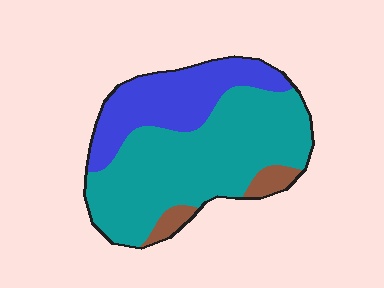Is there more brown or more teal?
Teal.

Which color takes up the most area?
Teal, at roughly 60%.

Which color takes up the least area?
Brown, at roughly 5%.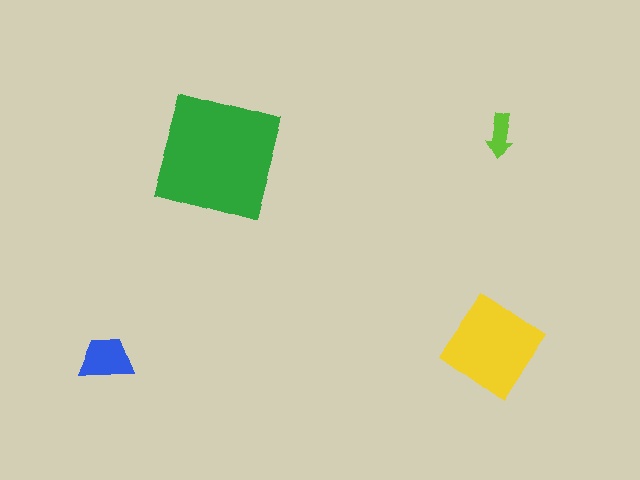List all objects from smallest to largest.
The lime arrow, the blue trapezoid, the yellow diamond, the green square.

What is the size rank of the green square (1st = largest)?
1st.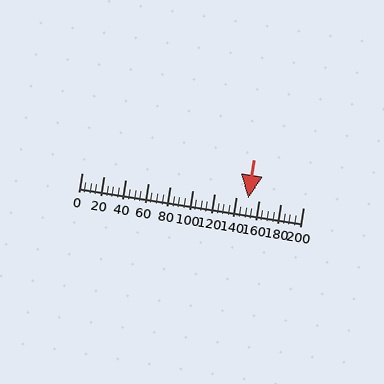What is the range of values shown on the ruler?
The ruler shows values from 0 to 200.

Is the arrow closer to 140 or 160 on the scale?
The arrow is closer to 160.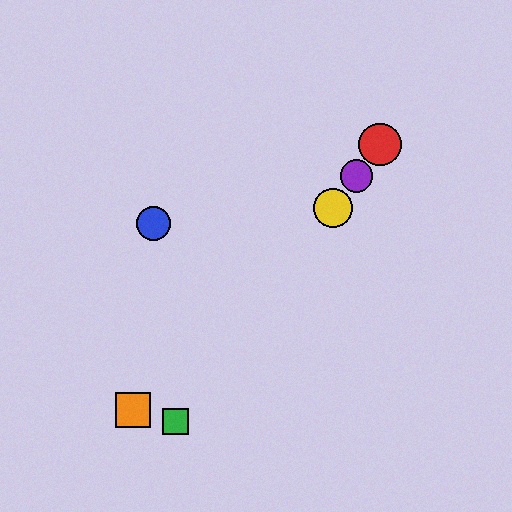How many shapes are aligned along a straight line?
4 shapes (the red circle, the green square, the yellow circle, the purple circle) are aligned along a straight line.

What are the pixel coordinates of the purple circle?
The purple circle is at (357, 176).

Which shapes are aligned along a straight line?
The red circle, the green square, the yellow circle, the purple circle are aligned along a straight line.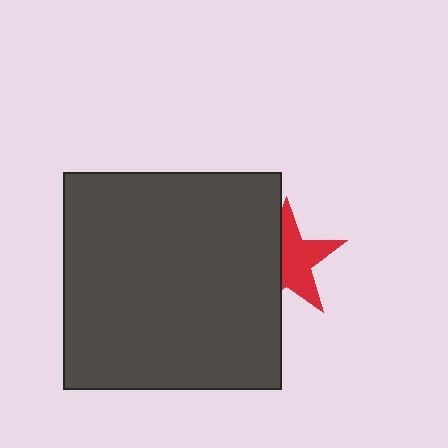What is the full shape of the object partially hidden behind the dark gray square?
The partially hidden object is a red star.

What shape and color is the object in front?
The object in front is a dark gray square.